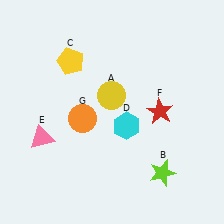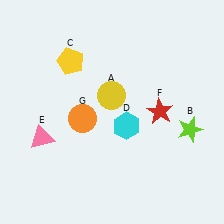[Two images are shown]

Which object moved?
The lime star (B) moved up.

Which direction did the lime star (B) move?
The lime star (B) moved up.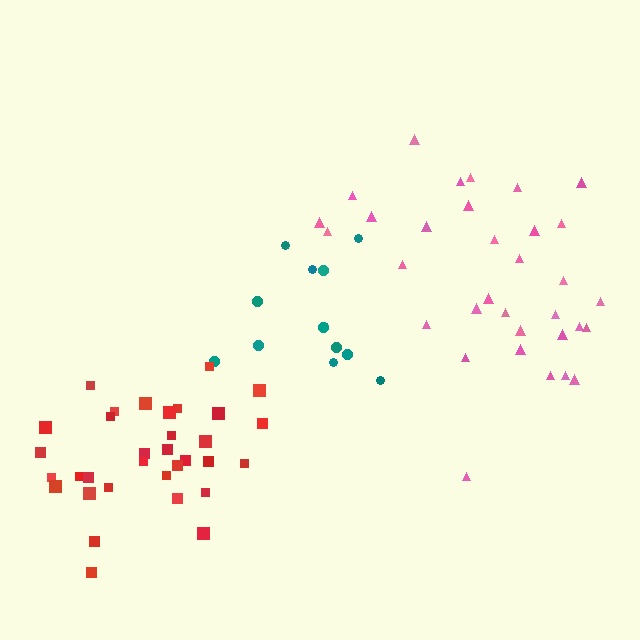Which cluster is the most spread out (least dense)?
Teal.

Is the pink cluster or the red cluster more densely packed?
Red.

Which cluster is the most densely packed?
Red.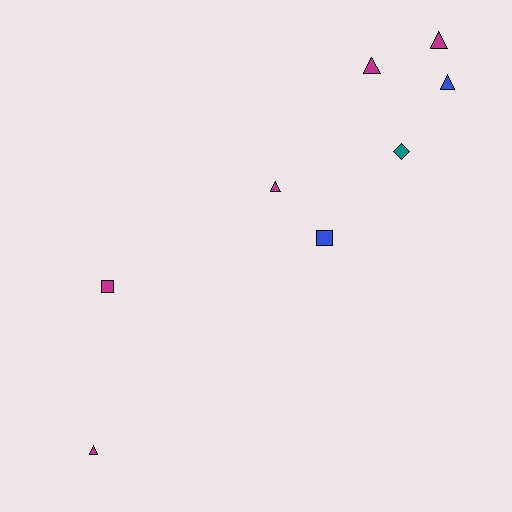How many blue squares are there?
There is 1 blue square.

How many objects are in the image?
There are 8 objects.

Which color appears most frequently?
Magenta, with 5 objects.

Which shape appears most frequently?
Triangle, with 5 objects.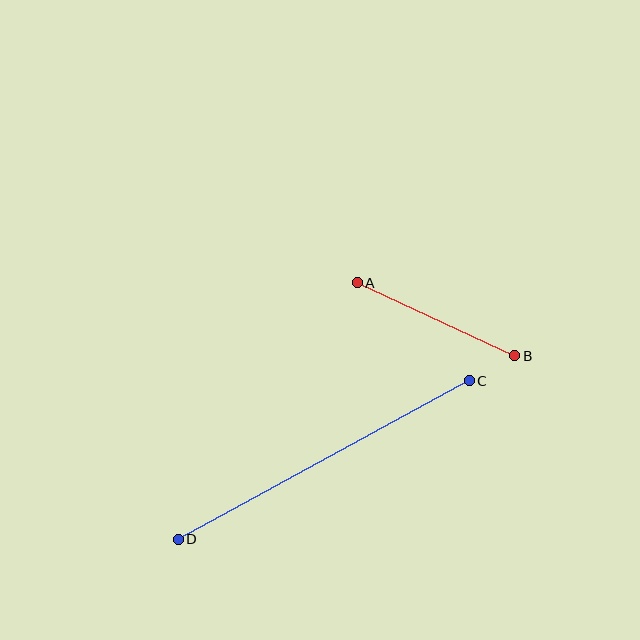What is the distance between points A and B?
The distance is approximately 173 pixels.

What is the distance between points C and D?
The distance is approximately 331 pixels.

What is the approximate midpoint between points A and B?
The midpoint is at approximately (436, 319) pixels.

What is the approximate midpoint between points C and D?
The midpoint is at approximately (324, 460) pixels.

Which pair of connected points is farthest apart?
Points C and D are farthest apart.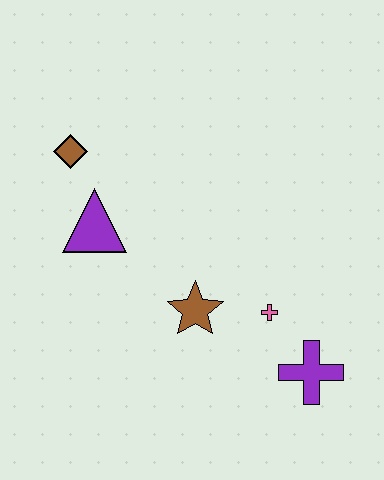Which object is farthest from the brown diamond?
The purple cross is farthest from the brown diamond.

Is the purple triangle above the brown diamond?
No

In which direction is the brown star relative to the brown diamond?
The brown star is below the brown diamond.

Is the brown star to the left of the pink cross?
Yes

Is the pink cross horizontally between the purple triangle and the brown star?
No